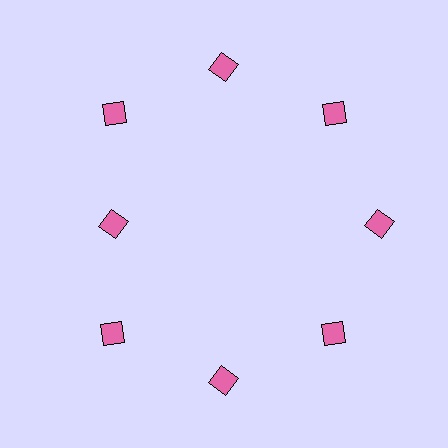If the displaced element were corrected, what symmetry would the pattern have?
It would have 8-fold rotational symmetry — the pattern would map onto itself every 45 degrees.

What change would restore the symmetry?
The symmetry would be restored by moving it outward, back onto the ring so that all 8 diamonds sit at equal angles and equal distance from the center.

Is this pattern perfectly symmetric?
No. The 8 pink diamonds are arranged in a ring, but one element near the 9 o'clock position is pulled inward toward the center, breaking the 8-fold rotational symmetry.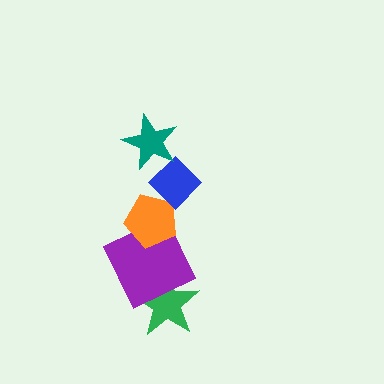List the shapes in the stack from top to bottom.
From top to bottom: the teal star, the blue diamond, the orange pentagon, the purple square, the green star.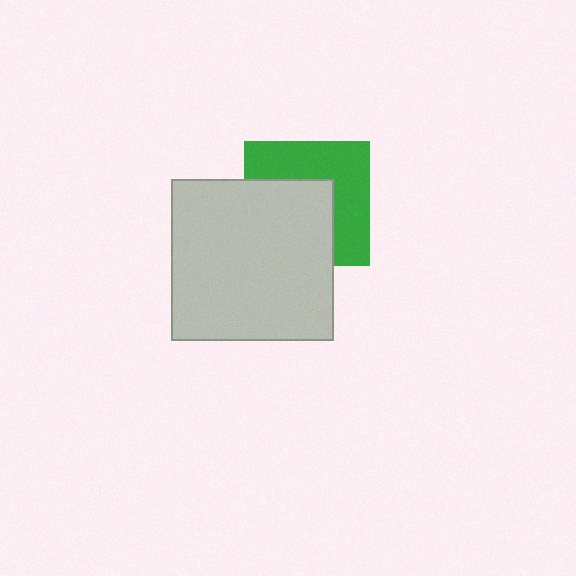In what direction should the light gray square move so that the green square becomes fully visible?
The light gray square should move toward the lower-left. That is the shortest direction to clear the overlap and leave the green square fully visible.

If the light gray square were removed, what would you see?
You would see the complete green square.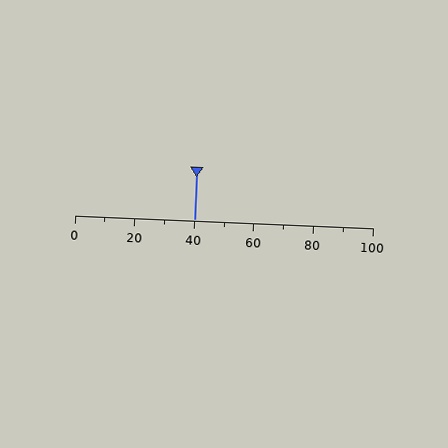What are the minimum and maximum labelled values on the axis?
The axis runs from 0 to 100.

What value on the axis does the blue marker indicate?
The marker indicates approximately 40.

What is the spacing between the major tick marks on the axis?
The major ticks are spaced 20 apart.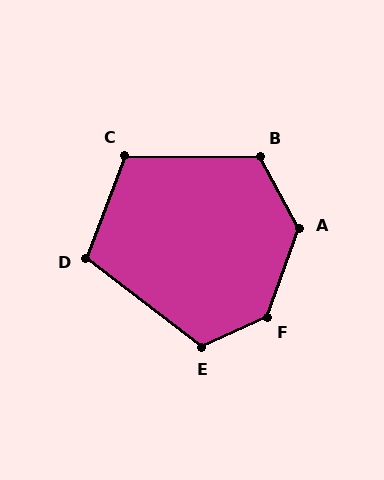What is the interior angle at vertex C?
Approximately 110 degrees (obtuse).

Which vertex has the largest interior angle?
F, at approximately 134 degrees.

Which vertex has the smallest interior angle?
D, at approximately 107 degrees.